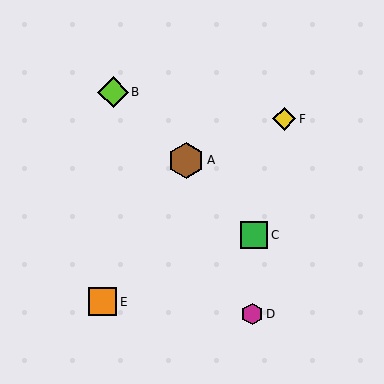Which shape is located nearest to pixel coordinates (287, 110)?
The yellow diamond (labeled F) at (284, 119) is nearest to that location.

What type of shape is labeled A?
Shape A is a brown hexagon.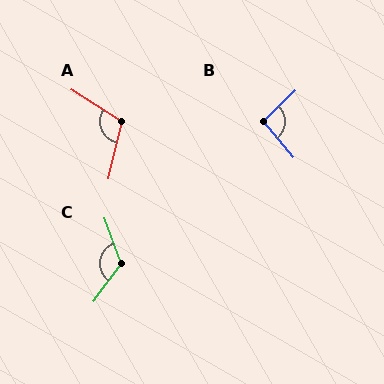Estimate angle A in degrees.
Approximately 109 degrees.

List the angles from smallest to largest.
B (95°), A (109°), C (123°).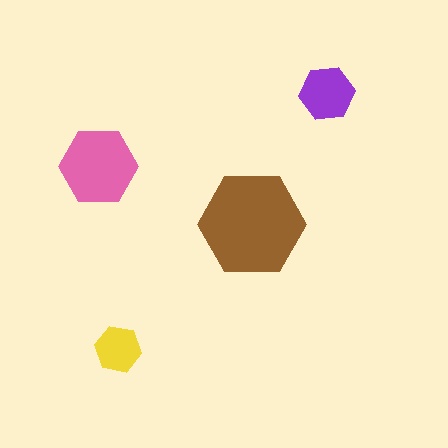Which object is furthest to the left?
The pink hexagon is leftmost.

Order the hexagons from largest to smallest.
the brown one, the pink one, the purple one, the yellow one.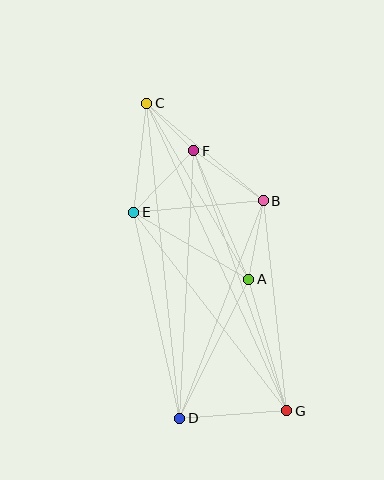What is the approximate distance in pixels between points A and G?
The distance between A and G is approximately 137 pixels.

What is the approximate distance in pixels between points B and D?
The distance between B and D is approximately 233 pixels.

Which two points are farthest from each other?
Points C and G are farthest from each other.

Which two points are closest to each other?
Points C and F are closest to each other.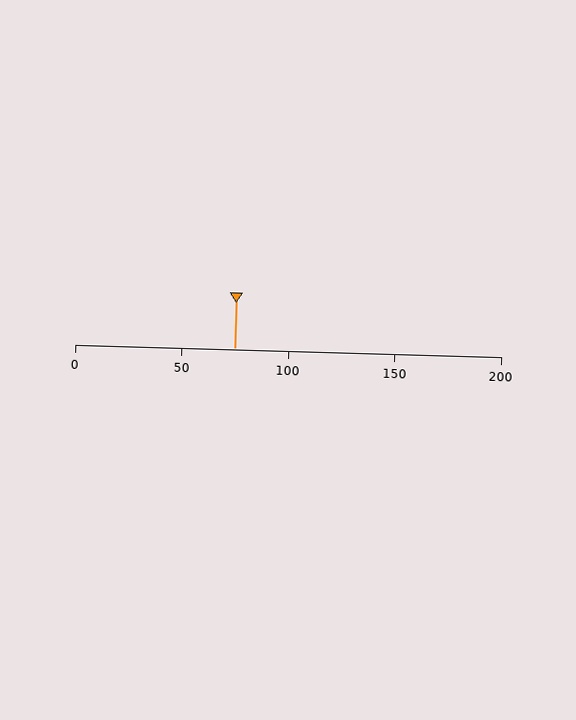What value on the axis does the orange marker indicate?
The marker indicates approximately 75.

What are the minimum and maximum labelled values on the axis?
The axis runs from 0 to 200.